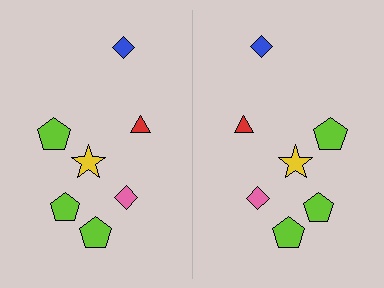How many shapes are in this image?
There are 14 shapes in this image.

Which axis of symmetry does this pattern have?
The pattern has a vertical axis of symmetry running through the center of the image.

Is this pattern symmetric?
Yes, this pattern has bilateral (reflection) symmetry.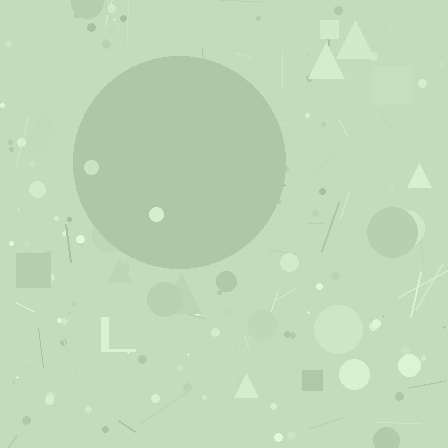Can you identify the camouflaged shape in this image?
The camouflaged shape is a circle.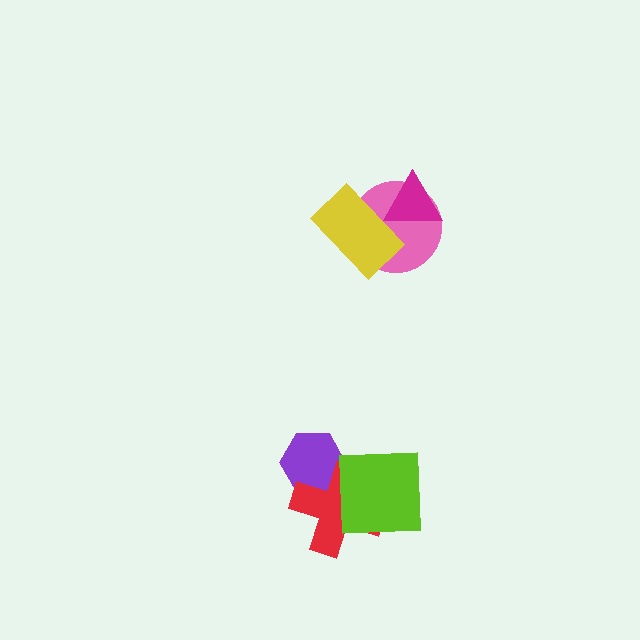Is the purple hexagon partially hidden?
Yes, it is partially covered by another shape.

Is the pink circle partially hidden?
Yes, it is partially covered by another shape.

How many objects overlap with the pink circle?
2 objects overlap with the pink circle.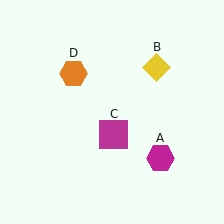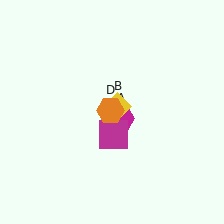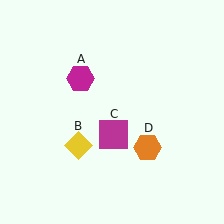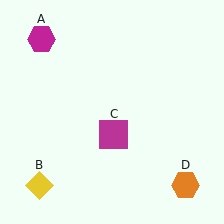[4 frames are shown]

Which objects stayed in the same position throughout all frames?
Magenta square (object C) remained stationary.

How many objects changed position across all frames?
3 objects changed position: magenta hexagon (object A), yellow diamond (object B), orange hexagon (object D).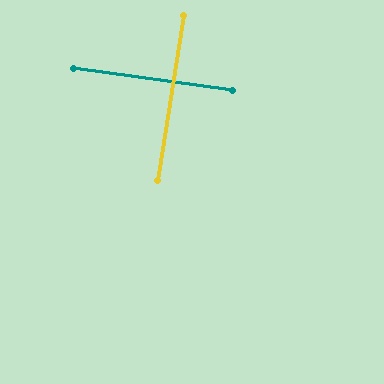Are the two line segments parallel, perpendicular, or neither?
Perpendicular — they meet at approximately 89°.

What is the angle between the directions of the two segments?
Approximately 89 degrees.